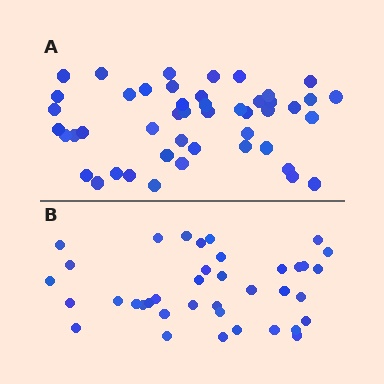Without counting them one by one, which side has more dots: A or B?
Region A (the top region) has more dots.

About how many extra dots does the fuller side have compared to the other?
Region A has roughly 8 or so more dots than region B.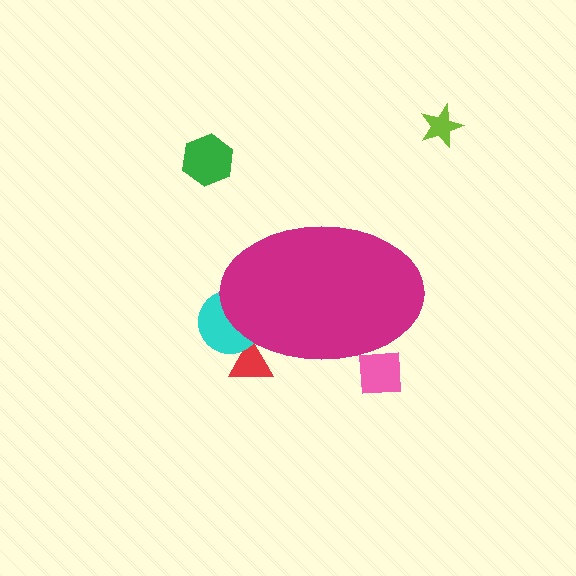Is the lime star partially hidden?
No, the lime star is fully visible.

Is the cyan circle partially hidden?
Yes, the cyan circle is partially hidden behind the magenta ellipse.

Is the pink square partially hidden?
Yes, the pink square is partially hidden behind the magenta ellipse.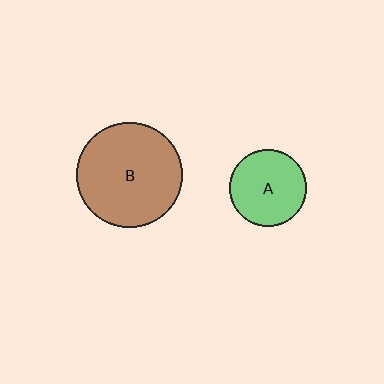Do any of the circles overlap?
No, none of the circles overlap.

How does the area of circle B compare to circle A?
Approximately 1.9 times.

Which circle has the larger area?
Circle B (brown).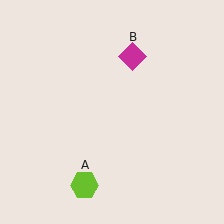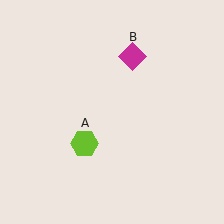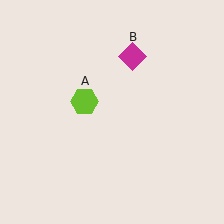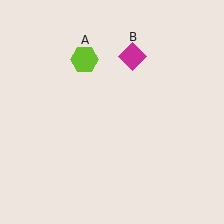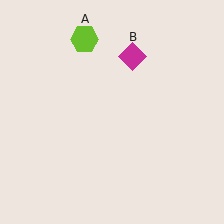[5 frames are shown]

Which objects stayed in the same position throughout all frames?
Magenta diamond (object B) remained stationary.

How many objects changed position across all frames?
1 object changed position: lime hexagon (object A).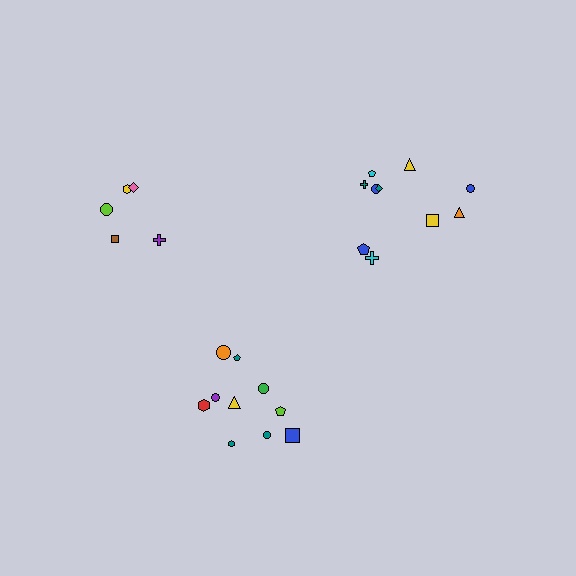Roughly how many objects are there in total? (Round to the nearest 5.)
Roughly 25 objects in total.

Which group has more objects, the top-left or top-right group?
The top-right group.